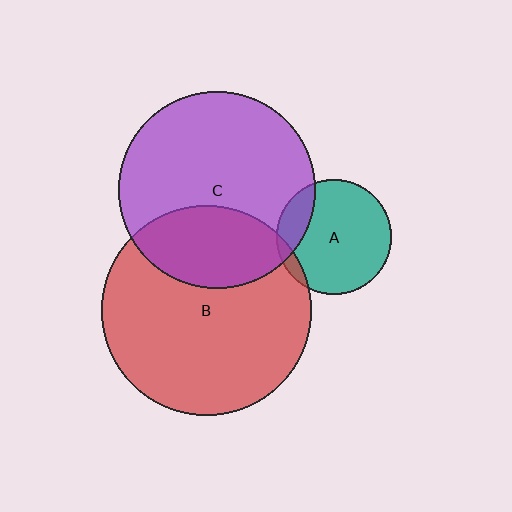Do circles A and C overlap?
Yes.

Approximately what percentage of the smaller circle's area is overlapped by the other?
Approximately 15%.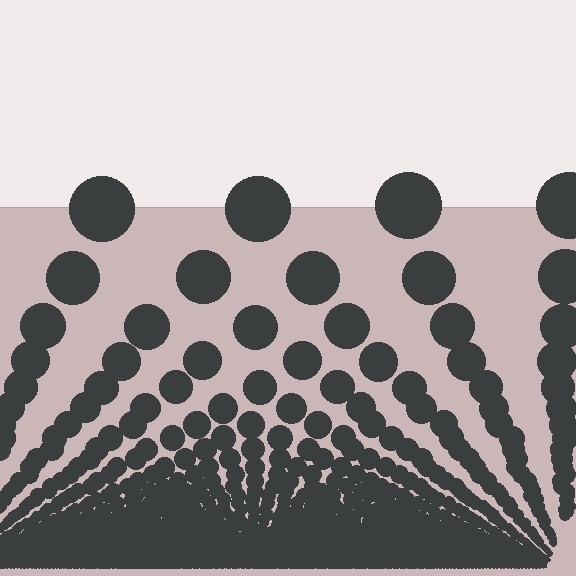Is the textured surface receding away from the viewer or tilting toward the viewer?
The surface appears to tilt toward the viewer. Texture elements get larger and sparser toward the top.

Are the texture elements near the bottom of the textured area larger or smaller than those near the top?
Smaller. The gradient is inverted — elements near the bottom are smaller and denser.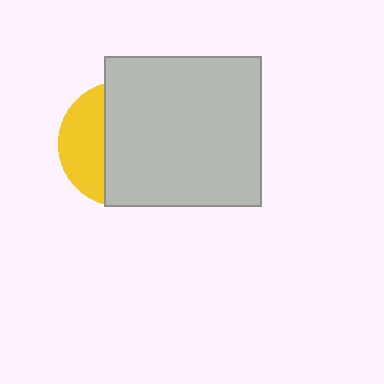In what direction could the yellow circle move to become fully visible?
The yellow circle could move left. That would shift it out from behind the light gray rectangle entirely.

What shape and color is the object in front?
The object in front is a light gray rectangle.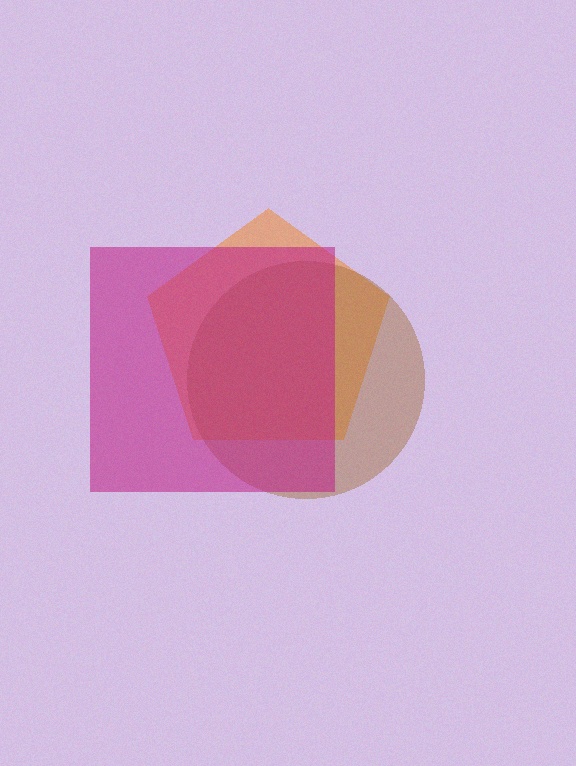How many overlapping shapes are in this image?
There are 3 overlapping shapes in the image.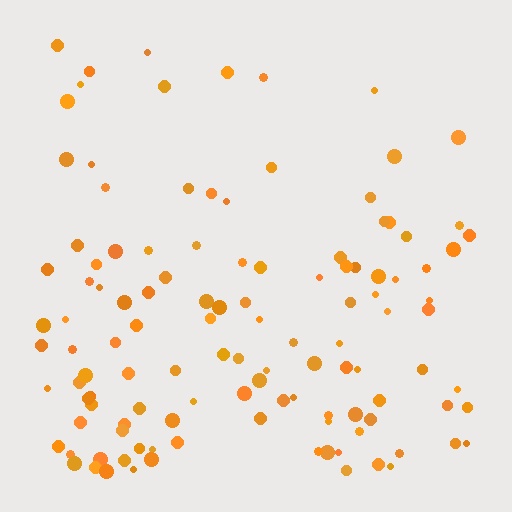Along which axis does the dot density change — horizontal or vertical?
Vertical.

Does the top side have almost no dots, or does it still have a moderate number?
Still a moderate number, just noticeably fewer than the bottom.